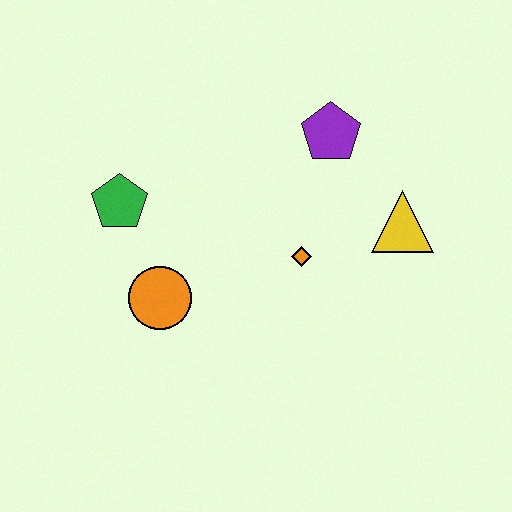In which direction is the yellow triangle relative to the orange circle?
The yellow triangle is to the right of the orange circle.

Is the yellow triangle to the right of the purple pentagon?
Yes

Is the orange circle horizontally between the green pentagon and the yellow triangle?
Yes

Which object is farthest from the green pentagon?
The yellow triangle is farthest from the green pentagon.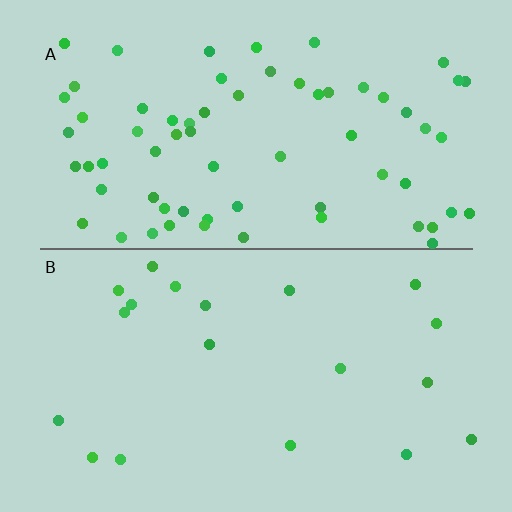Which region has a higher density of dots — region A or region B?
A (the top).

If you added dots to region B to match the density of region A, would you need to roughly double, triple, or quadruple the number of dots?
Approximately triple.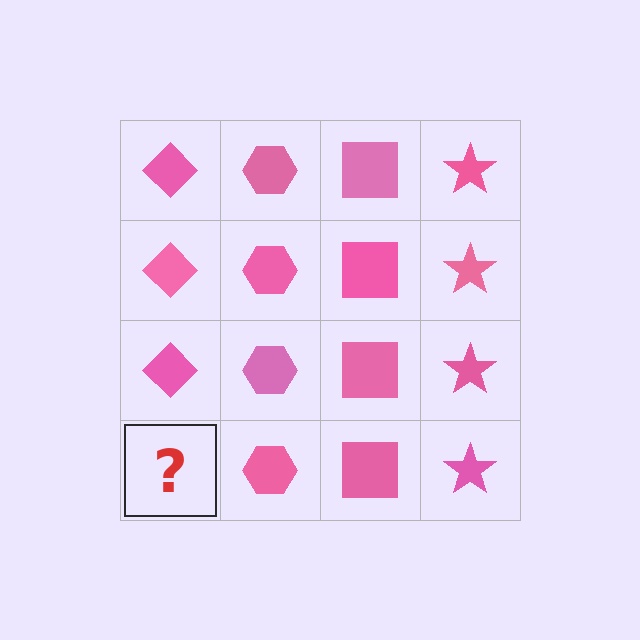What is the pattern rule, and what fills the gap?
The rule is that each column has a consistent shape. The gap should be filled with a pink diamond.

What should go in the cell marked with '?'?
The missing cell should contain a pink diamond.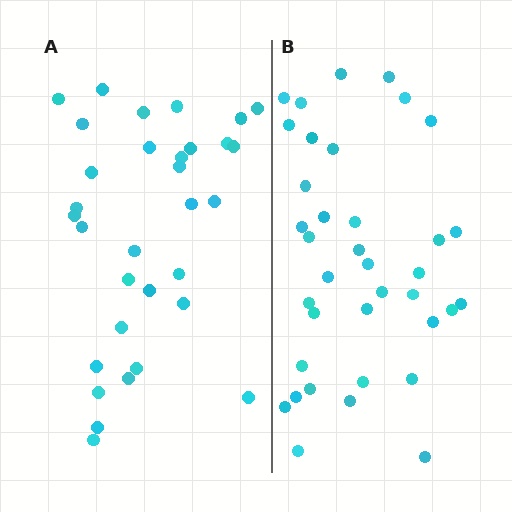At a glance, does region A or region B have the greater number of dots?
Region B (the right region) has more dots.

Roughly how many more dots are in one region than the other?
Region B has about 5 more dots than region A.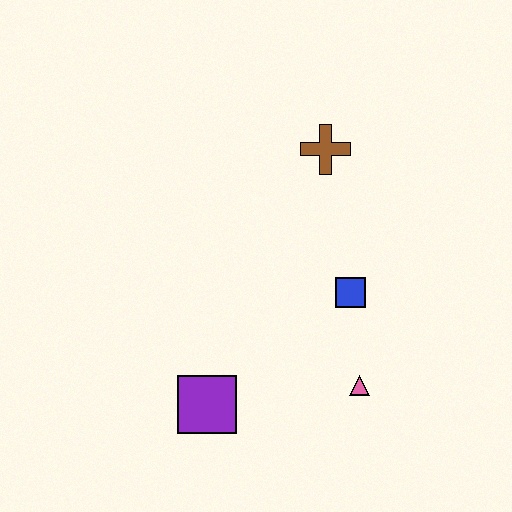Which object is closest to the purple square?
The pink triangle is closest to the purple square.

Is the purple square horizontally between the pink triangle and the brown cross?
No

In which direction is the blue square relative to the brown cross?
The blue square is below the brown cross.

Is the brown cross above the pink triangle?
Yes